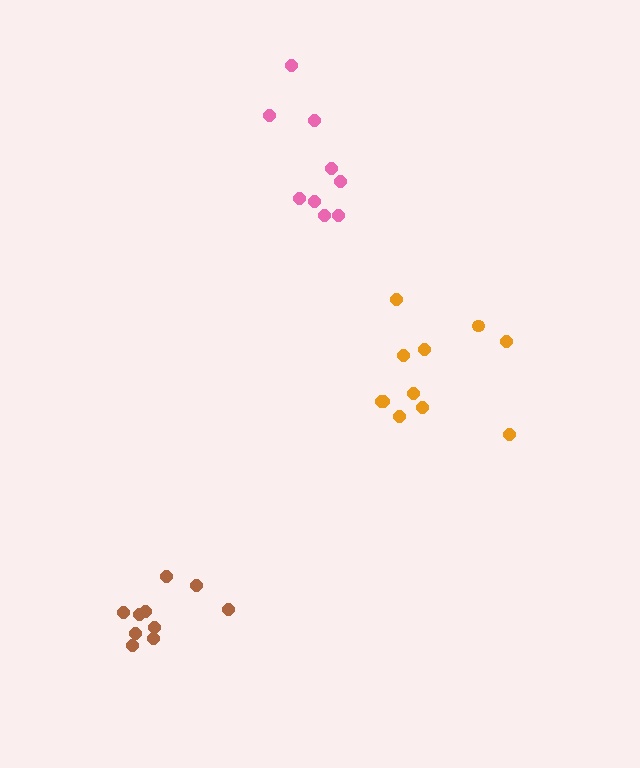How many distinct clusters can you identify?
There are 3 distinct clusters.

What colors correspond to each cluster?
The clusters are colored: pink, brown, orange.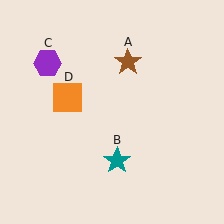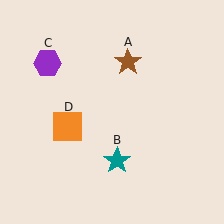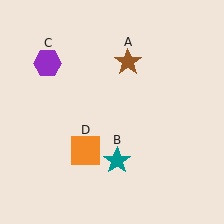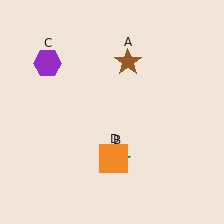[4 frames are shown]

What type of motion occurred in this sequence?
The orange square (object D) rotated counterclockwise around the center of the scene.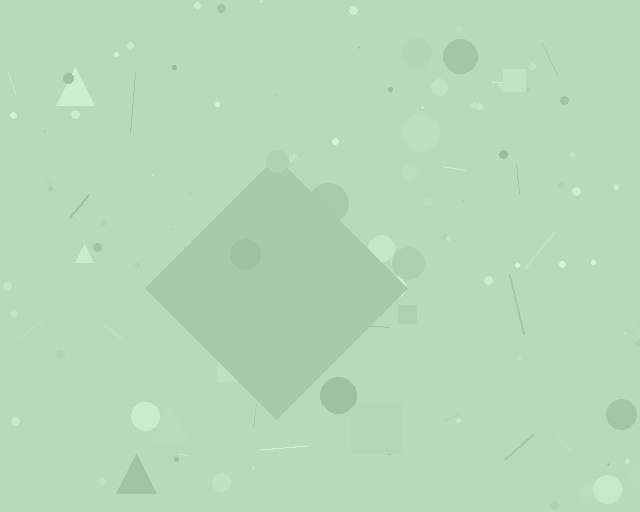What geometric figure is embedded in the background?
A diamond is embedded in the background.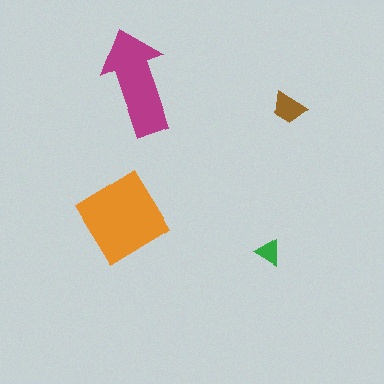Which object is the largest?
The orange diamond.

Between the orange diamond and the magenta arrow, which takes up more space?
The orange diamond.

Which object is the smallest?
The green triangle.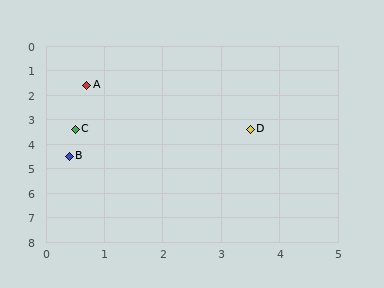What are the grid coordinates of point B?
Point B is at approximately (0.4, 4.5).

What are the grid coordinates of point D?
Point D is at approximately (3.5, 3.4).